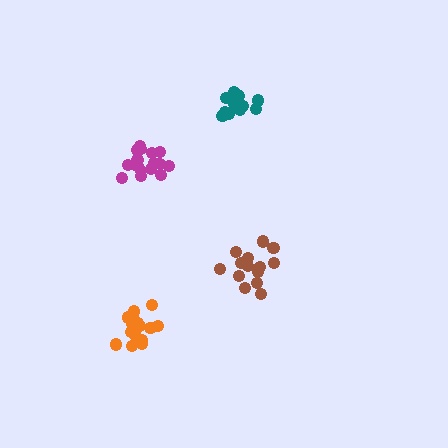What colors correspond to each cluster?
The clusters are colored: magenta, teal, brown, orange.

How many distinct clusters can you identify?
There are 4 distinct clusters.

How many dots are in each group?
Group 1: 16 dots, Group 2: 14 dots, Group 3: 16 dots, Group 4: 16 dots (62 total).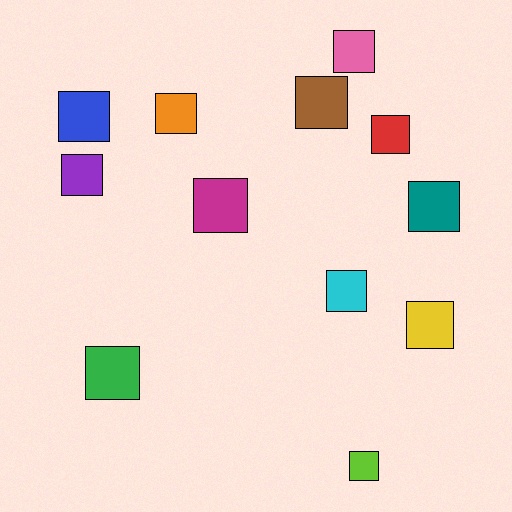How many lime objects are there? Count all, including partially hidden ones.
There is 1 lime object.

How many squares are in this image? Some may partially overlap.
There are 12 squares.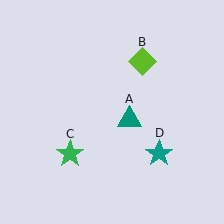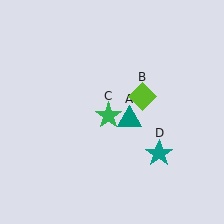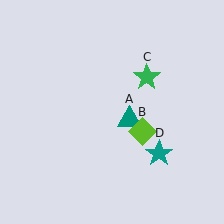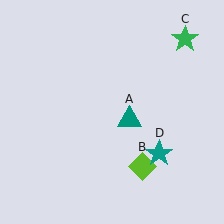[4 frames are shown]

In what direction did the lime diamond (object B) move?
The lime diamond (object B) moved down.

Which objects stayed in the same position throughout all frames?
Teal triangle (object A) and teal star (object D) remained stationary.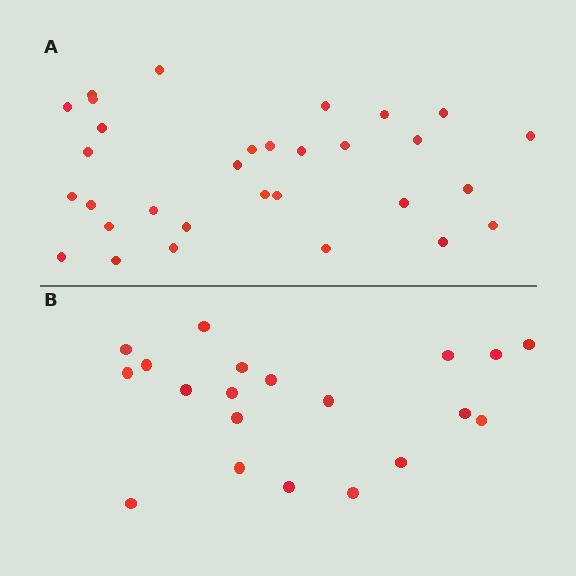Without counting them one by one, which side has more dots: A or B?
Region A (the top region) has more dots.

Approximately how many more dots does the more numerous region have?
Region A has roughly 12 or so more dots than region B.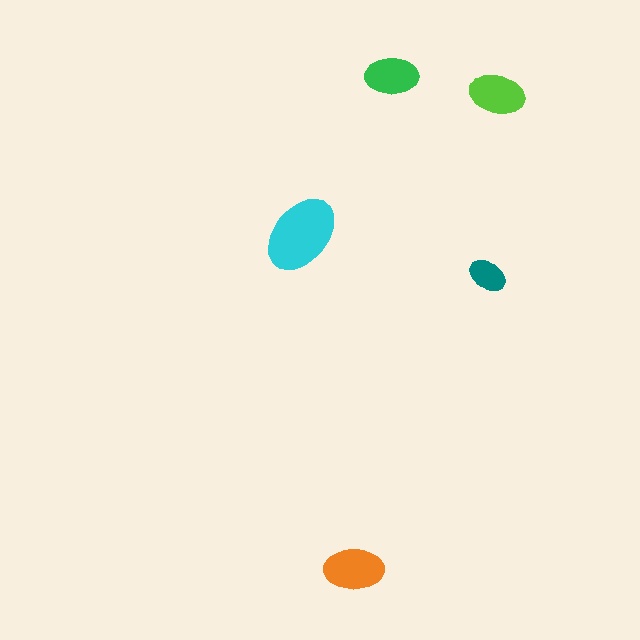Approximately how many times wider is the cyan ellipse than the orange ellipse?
About 1.5 times wider.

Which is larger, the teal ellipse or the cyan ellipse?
The cyan one.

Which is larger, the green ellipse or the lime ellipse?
The lime one.